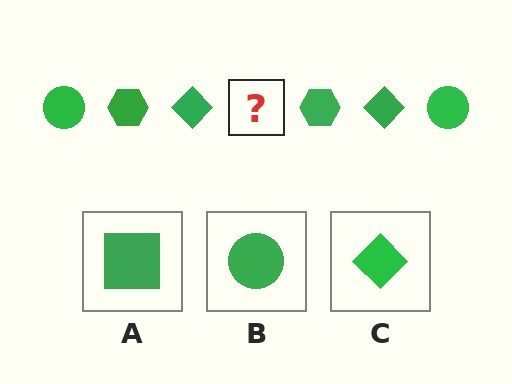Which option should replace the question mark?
Option B.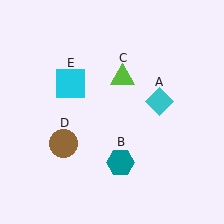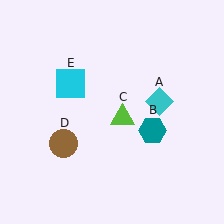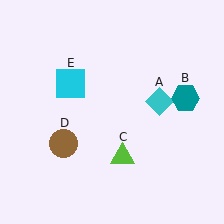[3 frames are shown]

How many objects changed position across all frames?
2 objects changed position: teal hexagon (object B), lime triangle (object C).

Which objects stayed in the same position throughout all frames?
Cyan diamond (object A) and brown circle (object D) and cyan square (object E) remained stationary.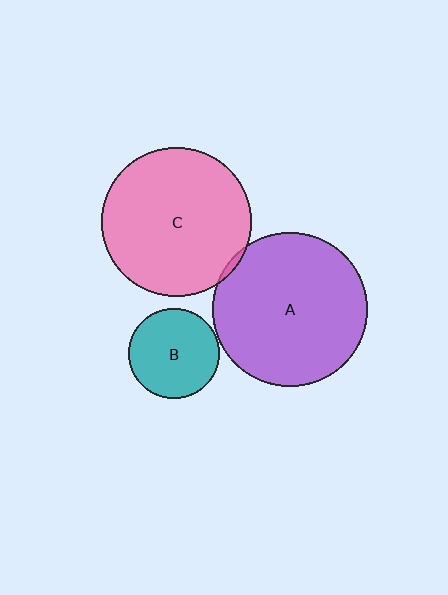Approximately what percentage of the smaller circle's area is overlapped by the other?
Approximately 5%.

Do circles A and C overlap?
Yes.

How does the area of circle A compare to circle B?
Approximately 2.9 times.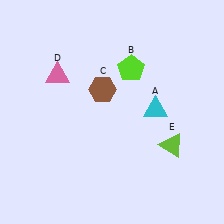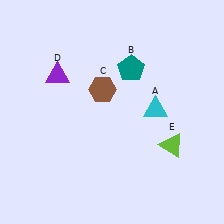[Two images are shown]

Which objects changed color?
B changed from lime to teal. D changed from pink to purple.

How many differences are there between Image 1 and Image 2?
There are 2 differences between the two images.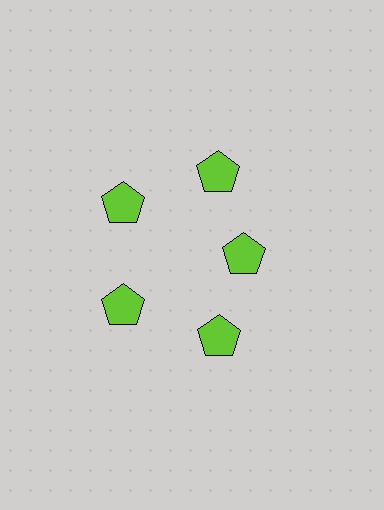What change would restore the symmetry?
The symmetry would be restored by moving it outward, back onto the ring so that all 5 pentagons sit at equal angles and equal distance from the center.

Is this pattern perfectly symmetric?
No. The 5 lime pentagons are arranged in a ring, but one element near the 3 o'clock position is pulled inward toward the center, breaking the 5-fold rotational symmetry.